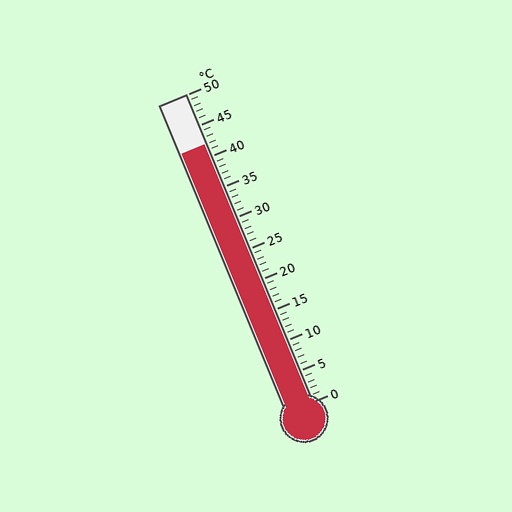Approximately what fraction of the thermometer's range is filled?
The thermometer is filled to approximately 85% of its range.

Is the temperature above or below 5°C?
The temperature is above 5°C.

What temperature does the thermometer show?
The thermometer shows approximately 42°C.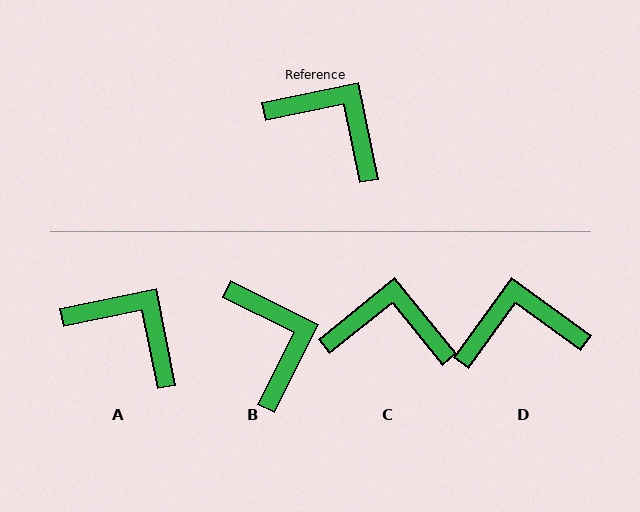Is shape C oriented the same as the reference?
No, it is off by about 28 degrees.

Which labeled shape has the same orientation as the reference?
A.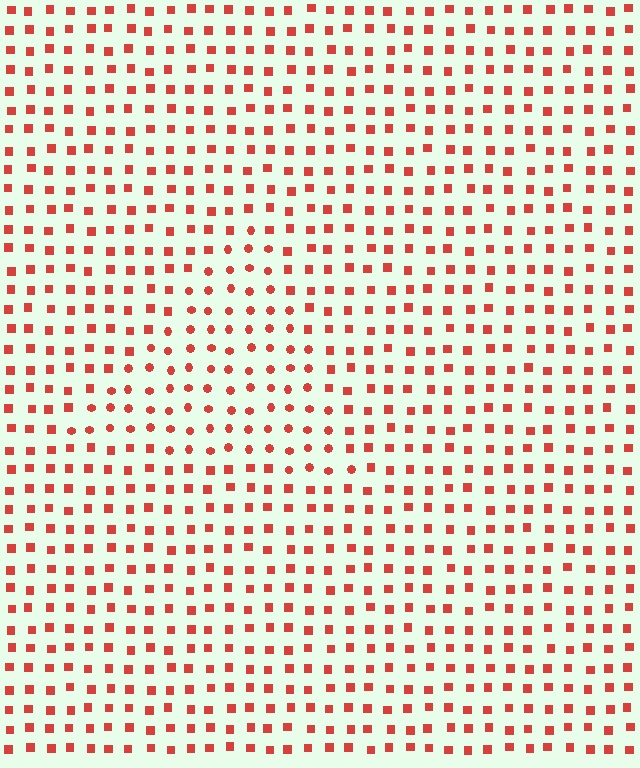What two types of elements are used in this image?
The image uses circles inside the triangle region and squares outside it.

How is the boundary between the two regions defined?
The boundary is defined by a change in element shape: circles inside vs. squares outside. All elements share the same color and spacing.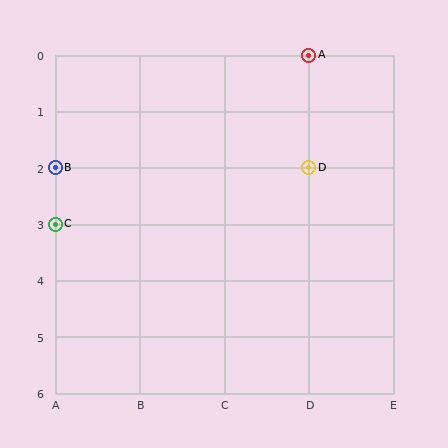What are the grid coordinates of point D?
Point D is at grid coordinates (D, 2).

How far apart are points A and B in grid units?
Points A and B are 3 columns and 2 rows apart (about 3.6 grid units diagonally).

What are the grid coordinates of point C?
Point C is at grid coordinates (A, 3).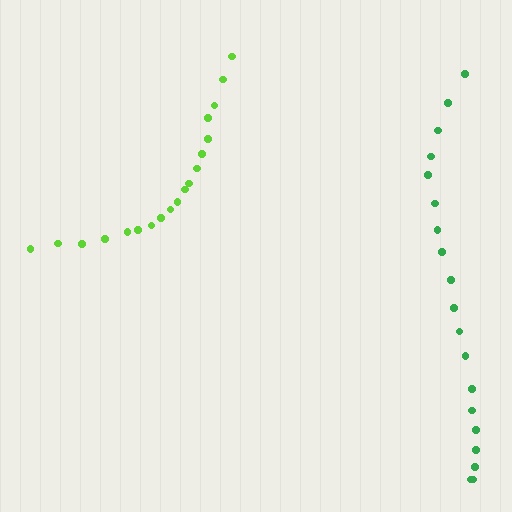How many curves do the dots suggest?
There are 2 distinct paths.